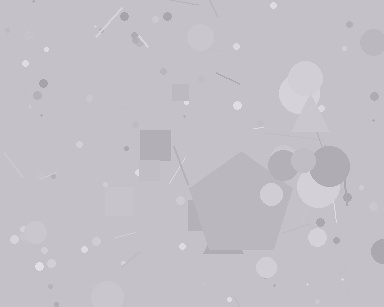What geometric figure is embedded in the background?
A pentagon is embedded in the background.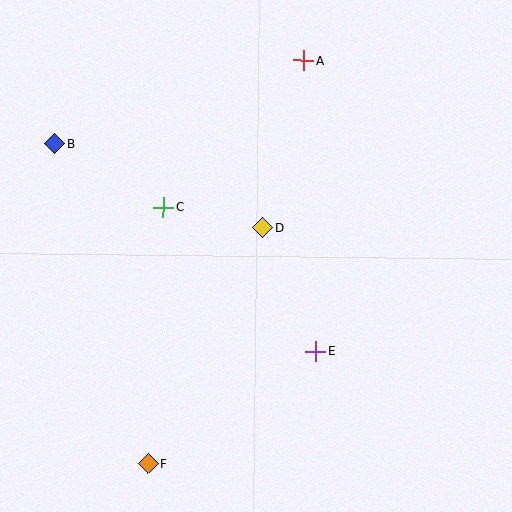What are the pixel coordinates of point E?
Point E is at (316, 351).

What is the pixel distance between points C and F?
The distance between C and F is 257 pixels.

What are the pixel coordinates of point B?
Point B is at (55, 143).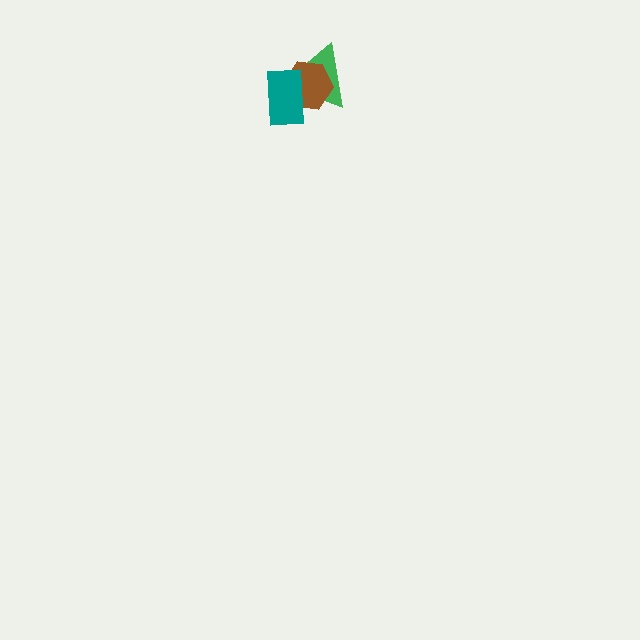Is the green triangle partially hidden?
Yes, it is partially covered by another shape.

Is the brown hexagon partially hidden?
Yes, it is partially covered by another shape.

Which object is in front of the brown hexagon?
The teal rectangle is in front of the brown hexagon.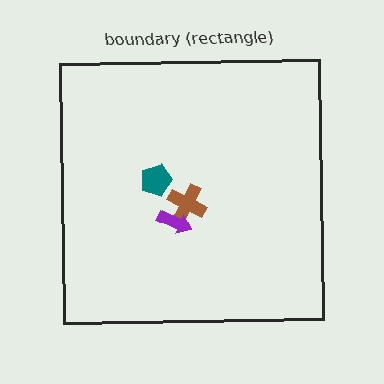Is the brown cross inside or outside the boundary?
Inside.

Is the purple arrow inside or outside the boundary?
Inside.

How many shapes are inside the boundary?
3 inside, 0 outside.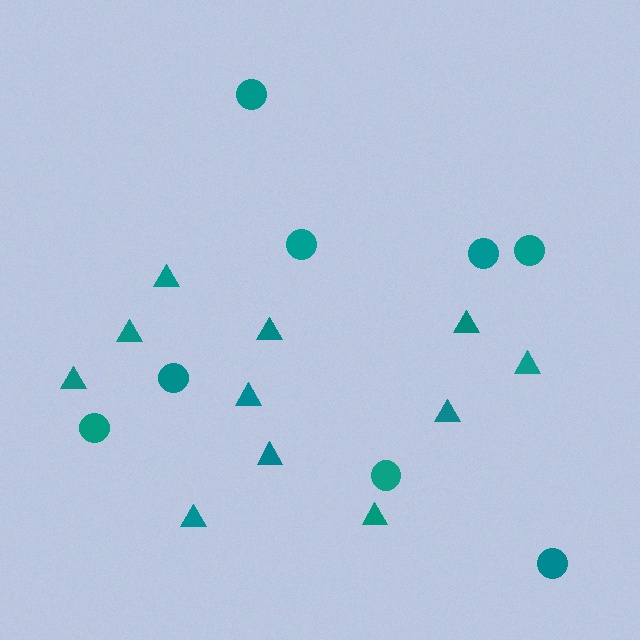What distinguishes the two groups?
There are 2 groups: one group of circles (8) and one group of triangles (11).